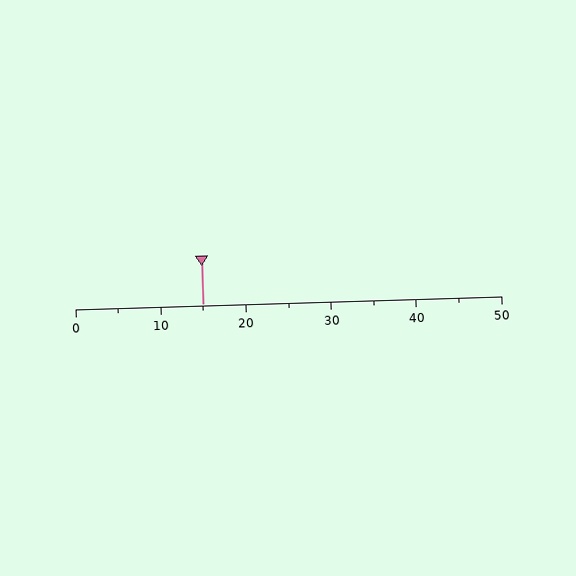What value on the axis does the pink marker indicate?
The marker indicates approximately 15.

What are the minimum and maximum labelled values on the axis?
The axis runs from 0 to 50.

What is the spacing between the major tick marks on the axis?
The major ticks are spaced 10 apart.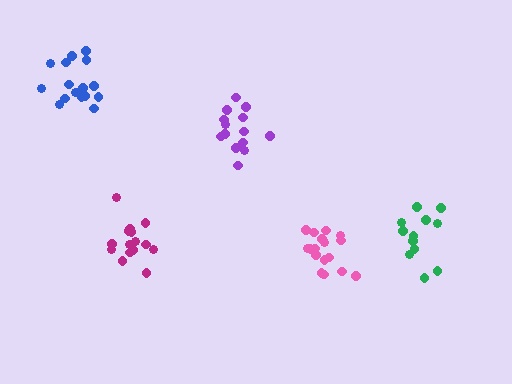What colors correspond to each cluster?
The clusters are colored: pink, green, magenta, purple, blue.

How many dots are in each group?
Group 1: 17 dots, Group 2: 12 dots, Group 3: 15 dots, Group 4: 14 dots, Group 5: 17 dots (75 total).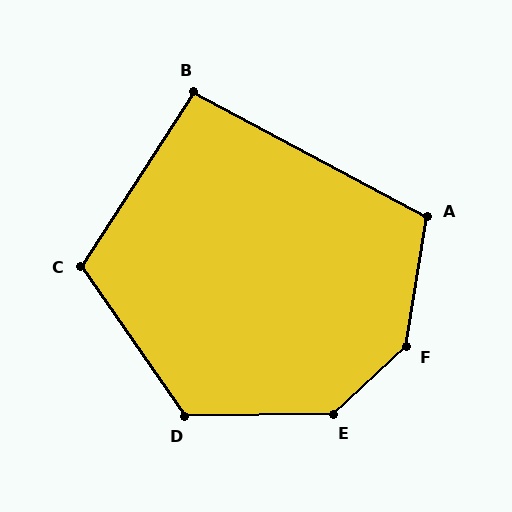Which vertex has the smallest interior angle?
B, at approximately 95 degrees.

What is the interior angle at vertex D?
Approximately 124 degrees (obtuse).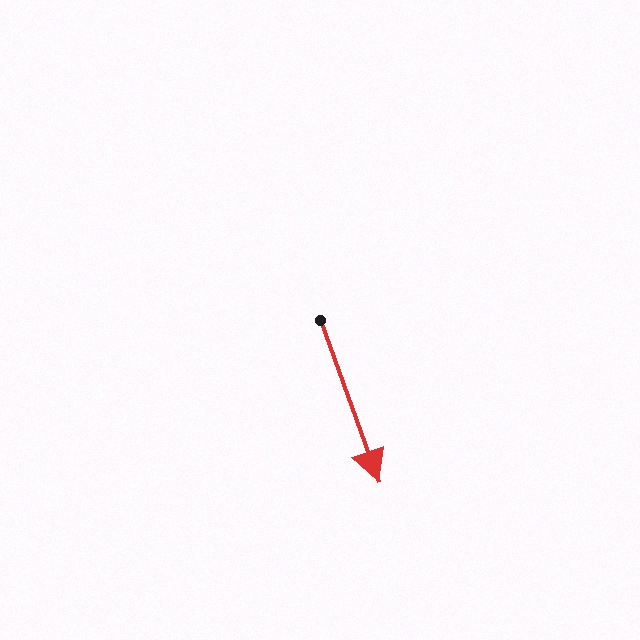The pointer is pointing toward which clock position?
Roughly 5 o'clock.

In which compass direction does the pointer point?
South.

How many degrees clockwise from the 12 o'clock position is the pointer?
Approximately 160 degrees.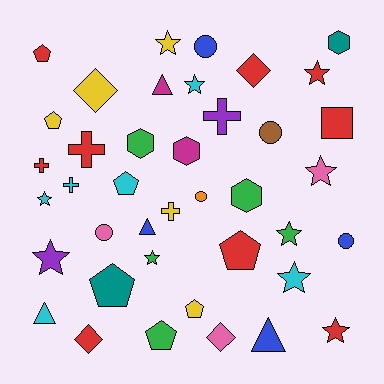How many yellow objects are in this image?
There are 5 yellow objects.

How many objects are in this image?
There are 40 objects.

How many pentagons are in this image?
There are 7 pentagons.